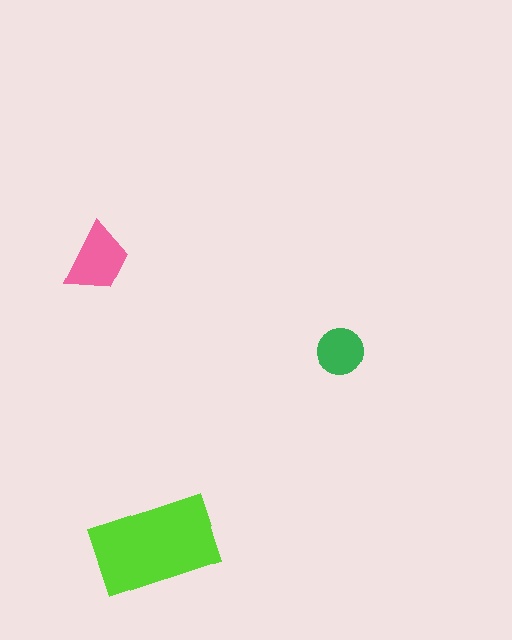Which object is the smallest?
The green circle.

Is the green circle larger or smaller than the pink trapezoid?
Smaller.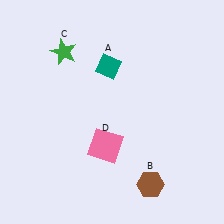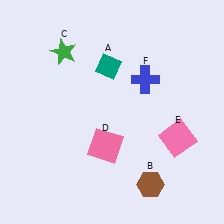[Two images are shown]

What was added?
A pink square (E), a blue cross (F) were added in Image 2.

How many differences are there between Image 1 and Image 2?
There are 2 differences between the two images.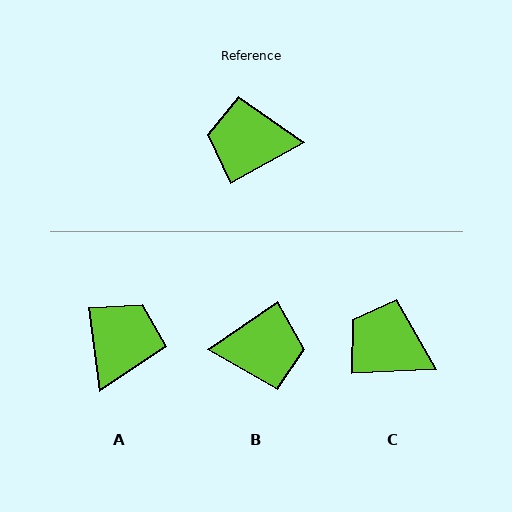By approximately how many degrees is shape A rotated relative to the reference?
Approximately 111 degrees clockwise.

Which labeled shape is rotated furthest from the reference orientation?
B, about 175 degrees away.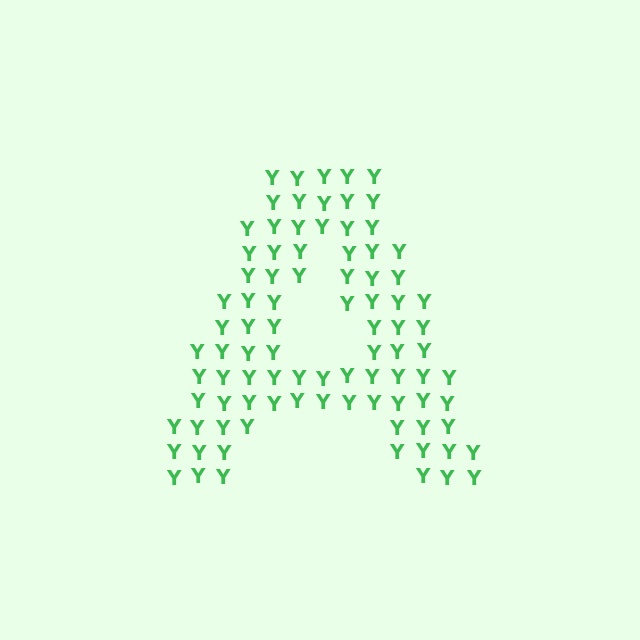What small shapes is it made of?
It is made of small letter Y's.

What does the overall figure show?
The overall figure shows the letter A.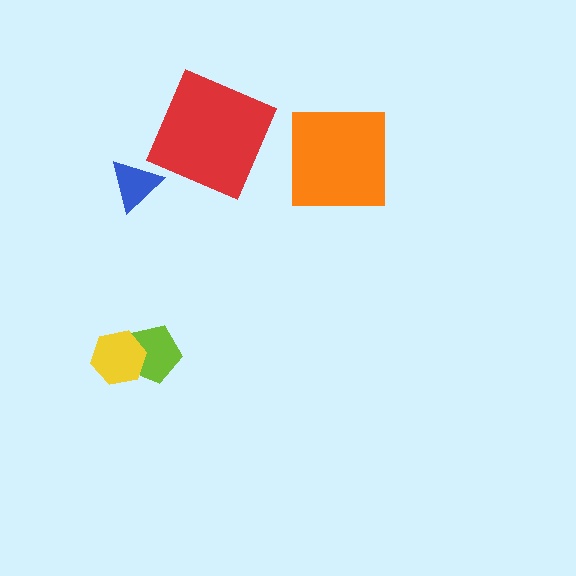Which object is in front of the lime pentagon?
The yellow hexagon is in front of the lime pentagon.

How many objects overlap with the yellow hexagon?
1 object overlaps with the yellow hexagon.